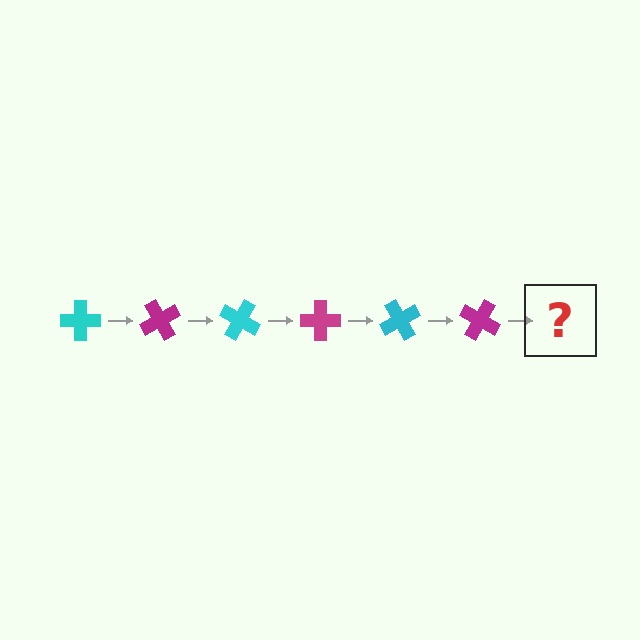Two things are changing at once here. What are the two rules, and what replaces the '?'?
The two rules are that it rotates 60 degrees each step and the color cycles through cyan and magenta. The '?' should be a cyan cross, rotated 360 degrees from the start.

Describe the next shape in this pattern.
It should be a cyan cross, rotated 360 degrees from the start.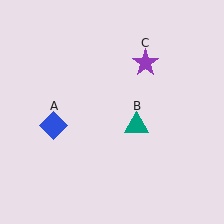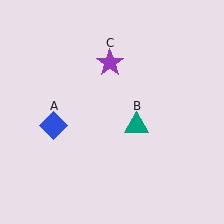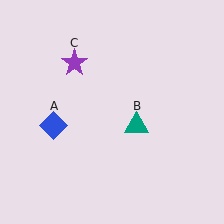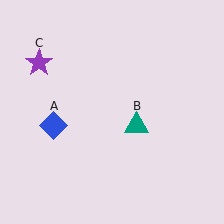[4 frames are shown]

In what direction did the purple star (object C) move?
The purple star (object C) moved left.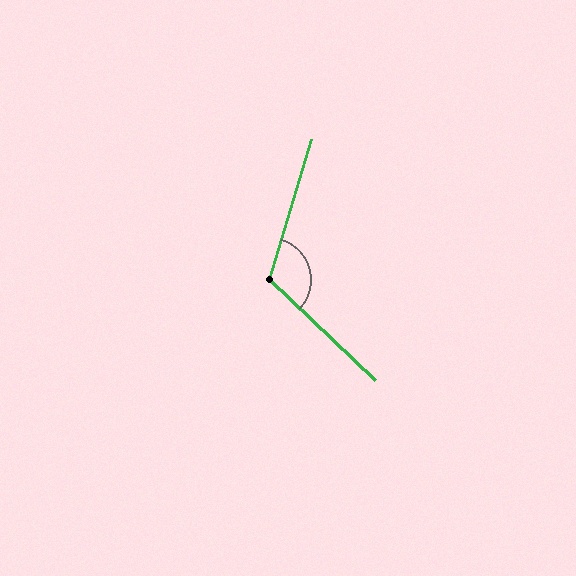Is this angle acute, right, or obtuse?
It is obtuse.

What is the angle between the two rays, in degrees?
Approximately 116 degrees.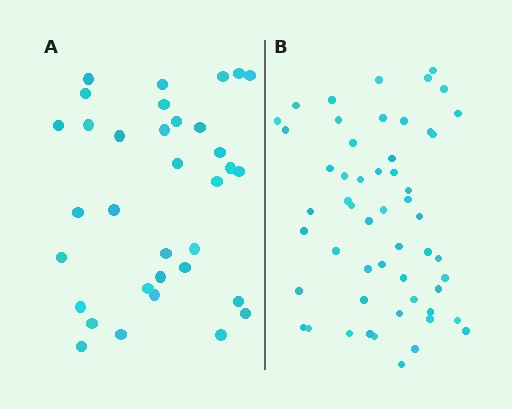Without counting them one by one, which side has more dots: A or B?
Region B (the right region) has more dots.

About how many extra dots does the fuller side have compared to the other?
Region B has approximately 20 more dots than region A.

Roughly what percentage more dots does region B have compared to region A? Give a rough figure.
About 60% more.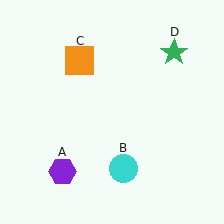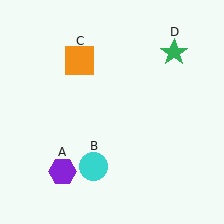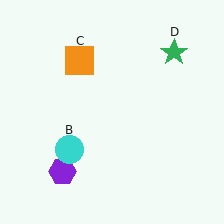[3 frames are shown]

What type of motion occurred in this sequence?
The cyan circle (object B) rotated clockwise around the center of the scene.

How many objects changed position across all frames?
1 object changed position: cyan circle (object B).